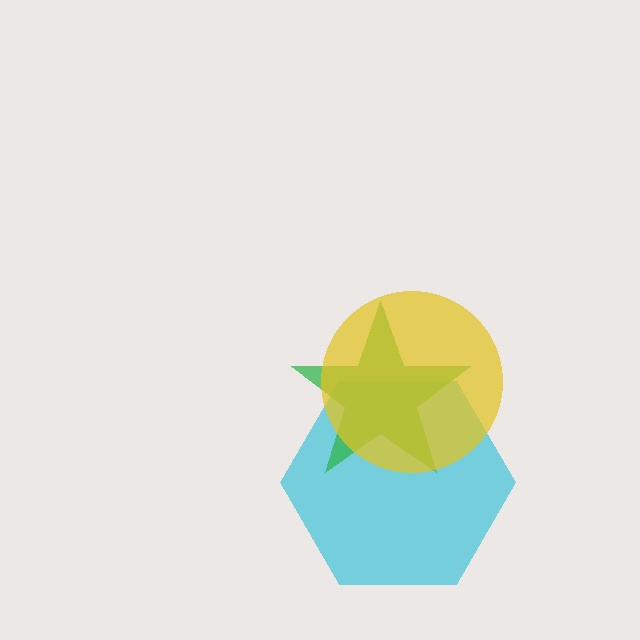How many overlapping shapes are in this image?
There are 3 overlapping shapes in the image.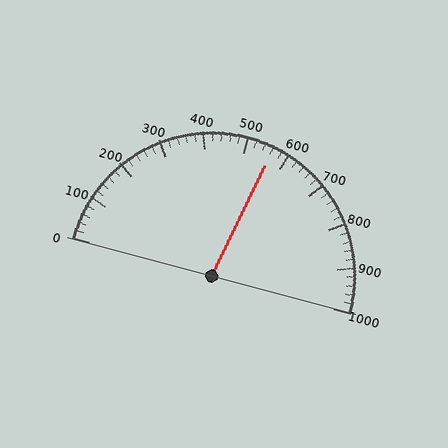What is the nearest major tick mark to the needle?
The nearest major tick mark is 600.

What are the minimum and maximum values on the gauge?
The gauge ranges from 0 to 1000.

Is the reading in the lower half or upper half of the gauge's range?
The reading is in the upper half of the range (0 to 1000).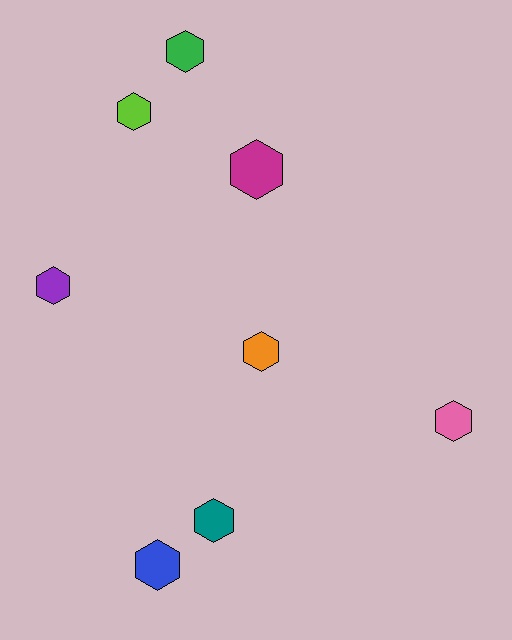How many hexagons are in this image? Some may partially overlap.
There are 8 hexagons.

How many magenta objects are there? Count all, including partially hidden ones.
There is 1 magenta object.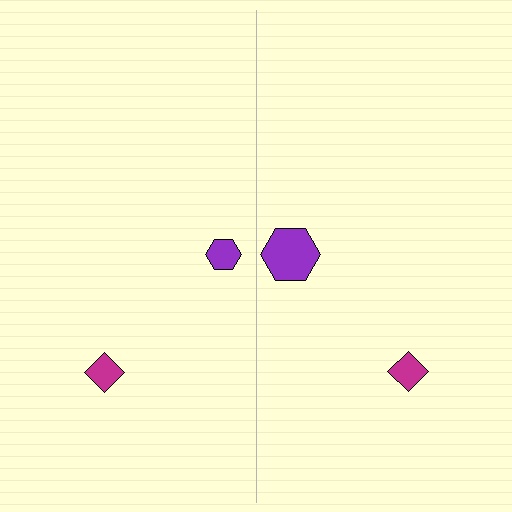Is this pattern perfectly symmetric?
No, the pattern is not perfectly symmetric. The purple hexagon on the right side has a different size than its mirror counterpart.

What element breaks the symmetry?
The purple hexagon on the right side has a different size than its mirror counterpart.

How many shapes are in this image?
There are 4 shapes in this image.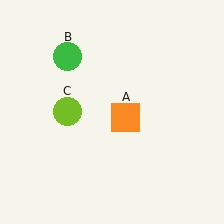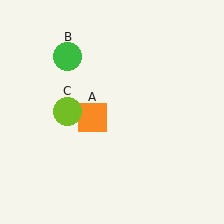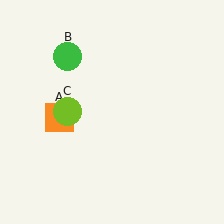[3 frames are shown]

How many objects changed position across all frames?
1 object changed position: orange square (object A).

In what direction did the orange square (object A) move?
The orange square (object A) moved left.